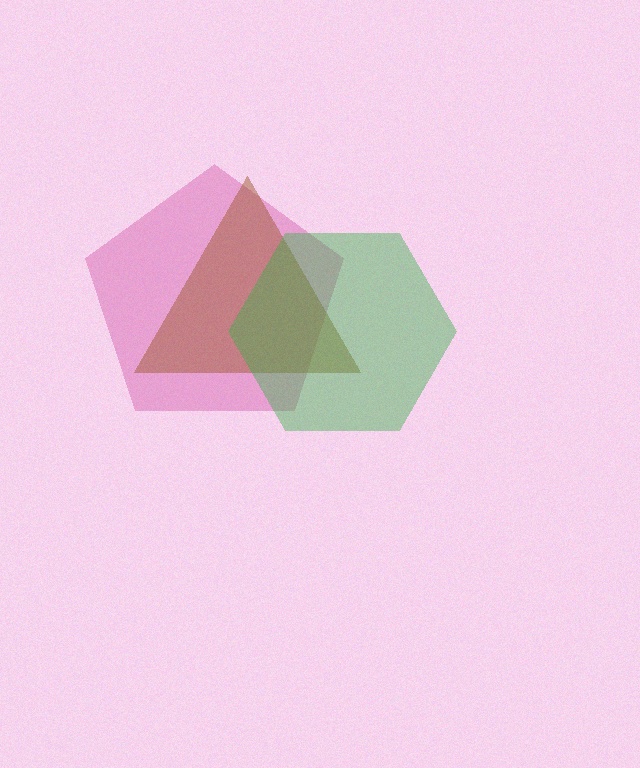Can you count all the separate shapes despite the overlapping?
Yes, there are 3 separate shapes.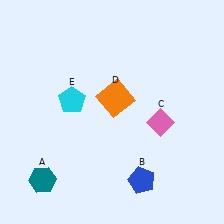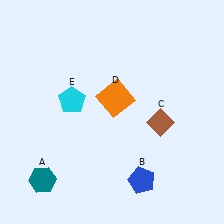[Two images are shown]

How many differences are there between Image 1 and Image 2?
There is 1 difference between the two images.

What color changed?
The diamond (C) changed from pink in Image 1 to brown in Image 2.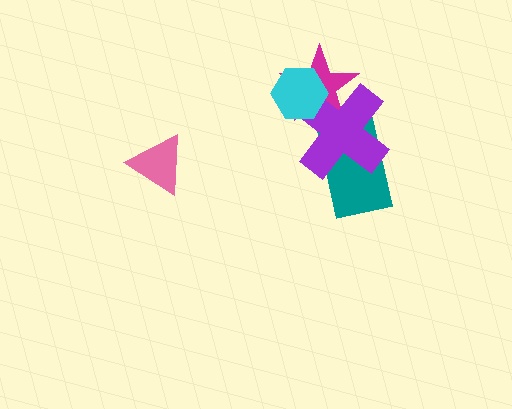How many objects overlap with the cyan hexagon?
2 objects overlap with the cyan hexagon.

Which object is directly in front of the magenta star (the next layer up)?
The purple cross is directly in front of the magenta star.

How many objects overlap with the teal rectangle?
1 object overlaps with the teal rectangle.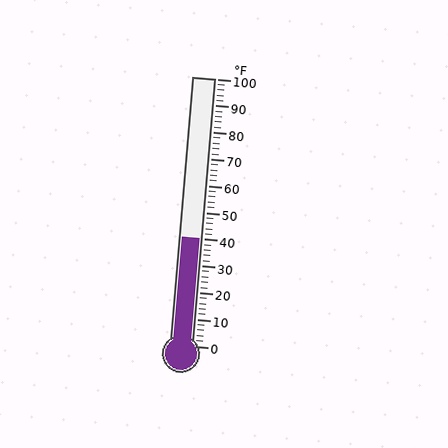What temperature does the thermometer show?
The thermometer shows approximately 40°F.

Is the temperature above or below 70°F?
The temperature is below 70°F.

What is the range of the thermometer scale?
The thermometer scale ranges from 0°F to 100°F.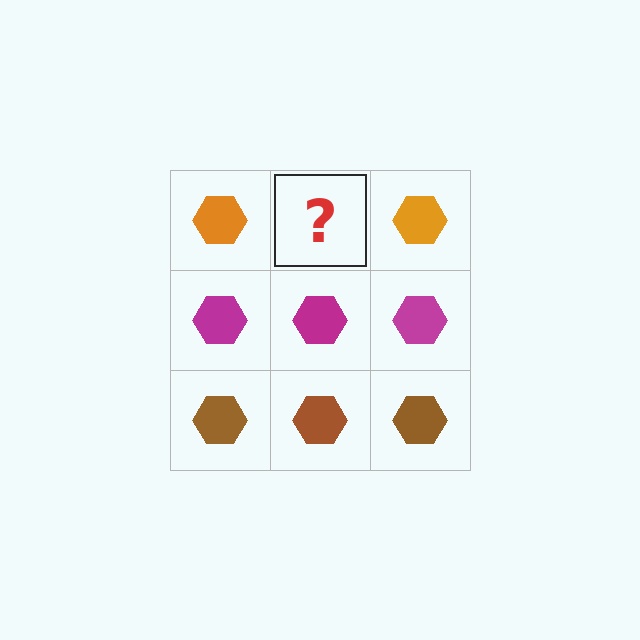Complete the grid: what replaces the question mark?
The question mark should be replaced with an orange hexagon.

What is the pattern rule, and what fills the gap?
The rule is that each row has a consistent color. The gap should be filled with an orange hexagon.